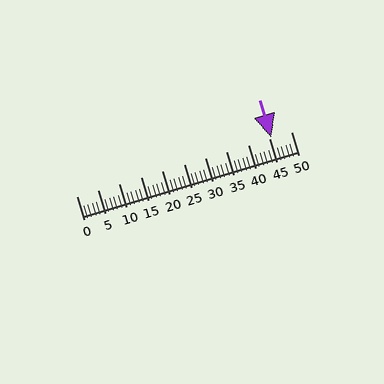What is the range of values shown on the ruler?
The ruler shows values from 0 to 50.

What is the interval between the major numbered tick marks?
The major tick marks are spaced 5 units apart.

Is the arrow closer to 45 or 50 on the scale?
The arrow is closer to 45.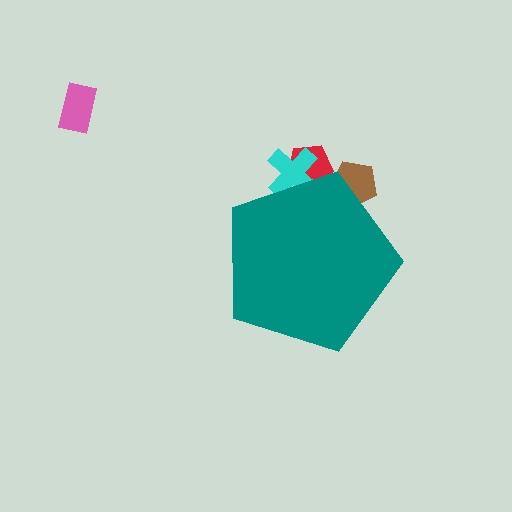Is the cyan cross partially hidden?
Yes, the cyan cross is partially hidden behind the teal pentagon.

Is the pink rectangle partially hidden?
No, the pink rectangle is fully visible.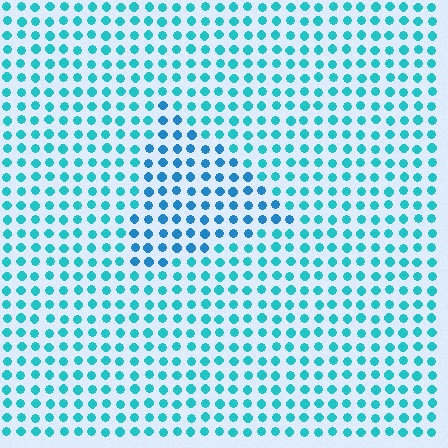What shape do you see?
I see a triangle.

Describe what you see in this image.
The image is filled with small cyan elements in a uniform arrangement. A triangle-shaped region is visible where the elements are tinted to a slightly different hue, forming a subtle color boundary.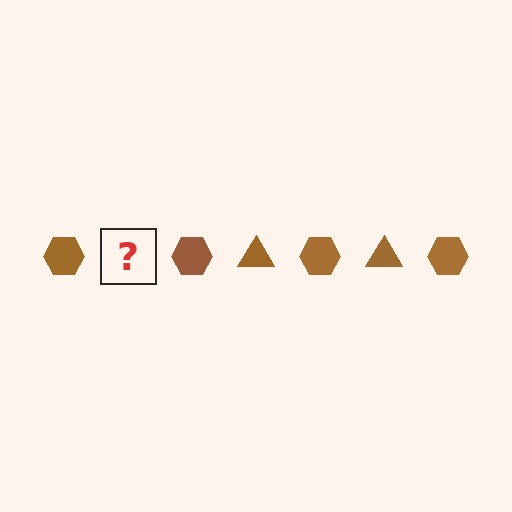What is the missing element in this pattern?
The missing element is a brown triangle.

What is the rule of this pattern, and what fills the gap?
The rule is that the pattern cycles through hexagon, triangle shapes in brown. The gap should be filled with a brown triangle.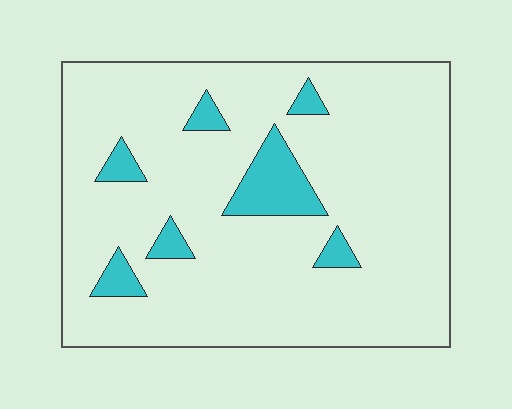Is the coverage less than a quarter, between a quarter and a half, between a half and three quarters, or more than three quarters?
Less than a quarter.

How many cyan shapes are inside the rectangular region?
7.